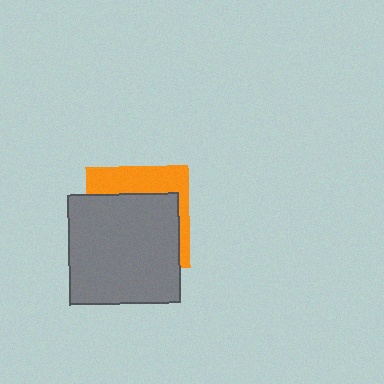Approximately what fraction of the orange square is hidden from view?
Roughly 67% of the orange square is hidden behind the gray square.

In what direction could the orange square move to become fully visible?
The orange square could move up. That would shift it out from behind the gray square entirely.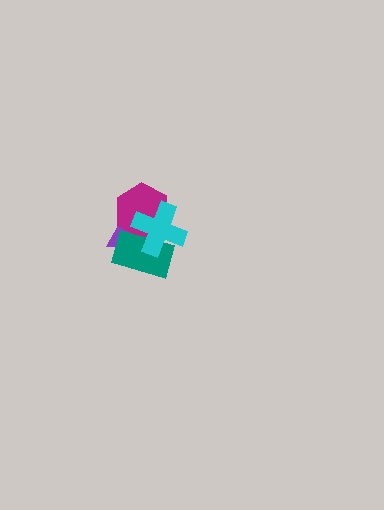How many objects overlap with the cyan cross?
3 objects overlap with the cyan cross.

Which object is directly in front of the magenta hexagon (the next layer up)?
The teal rectangle is directly in front of the magenta hexagon.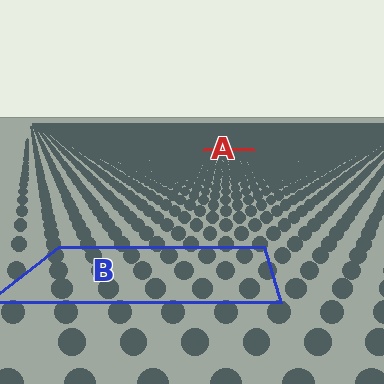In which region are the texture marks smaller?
The texture marks are smaller in region A, because it is farther away.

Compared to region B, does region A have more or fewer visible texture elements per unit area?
Region A has more texture elements per unit area — they are packed more densely because it is farther away.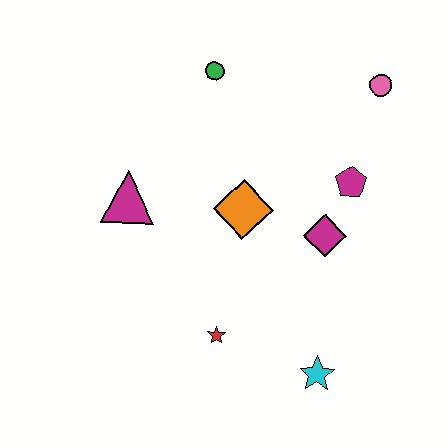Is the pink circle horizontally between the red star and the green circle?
No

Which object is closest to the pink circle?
The magenta pentagon is closest to the pink circle.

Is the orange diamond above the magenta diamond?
Yes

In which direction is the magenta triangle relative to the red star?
The magenta triangle is above the red star.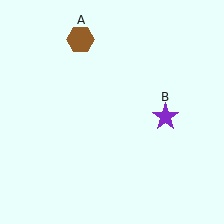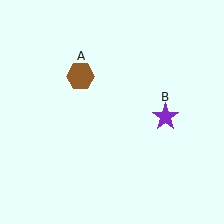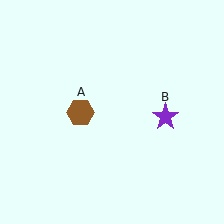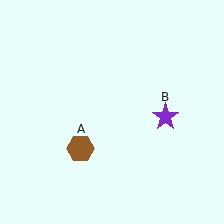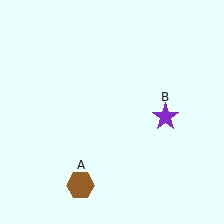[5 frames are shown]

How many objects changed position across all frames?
1 object changed position: brown hexagon (object A).